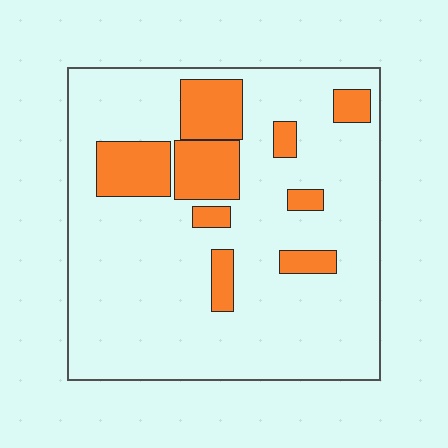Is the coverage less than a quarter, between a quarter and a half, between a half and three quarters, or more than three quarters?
Less than a quarter.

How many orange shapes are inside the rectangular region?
9.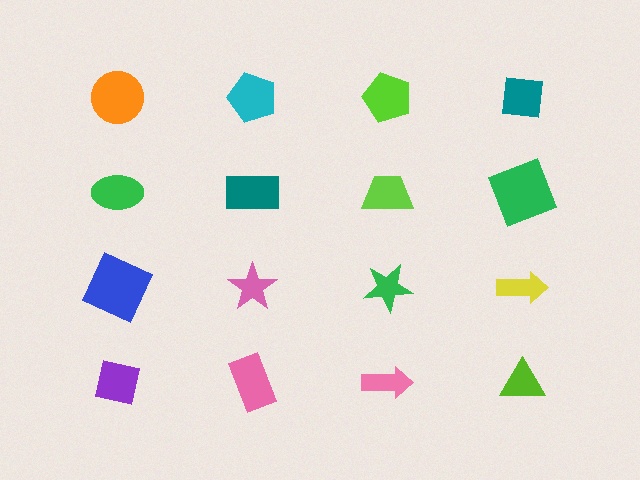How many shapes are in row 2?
4 shapes.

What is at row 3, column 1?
A blue square.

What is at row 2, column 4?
A green square.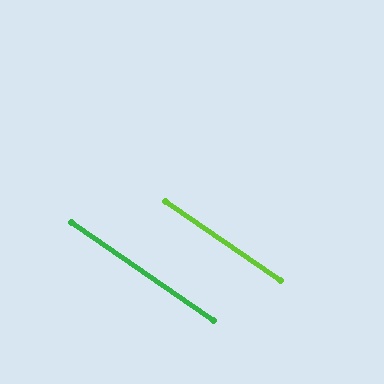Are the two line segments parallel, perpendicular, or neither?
Parallel — their directions differ by only 0.2°.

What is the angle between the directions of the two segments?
Approximately 0 degrees.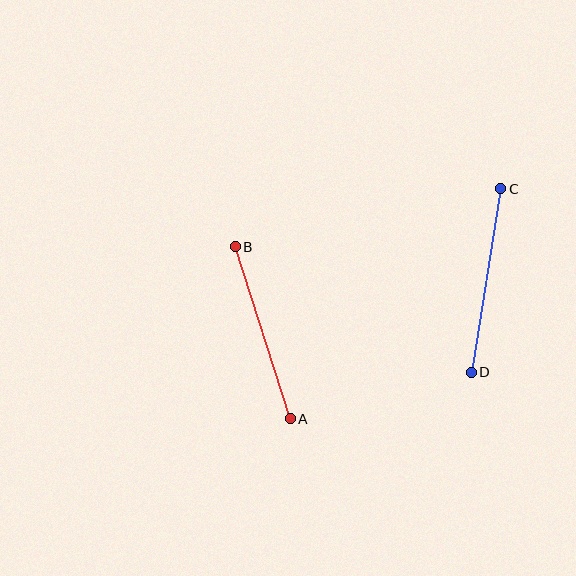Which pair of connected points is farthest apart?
Points C and D are farthest apart.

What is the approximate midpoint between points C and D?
The midpoint is at approximately (486, 280) pixels.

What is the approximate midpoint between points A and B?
The midpoint is at approximately (263, 333) pixels.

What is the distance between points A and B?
The distance is approximately 181 pixels.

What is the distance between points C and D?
The distance is approximately 186 pixels.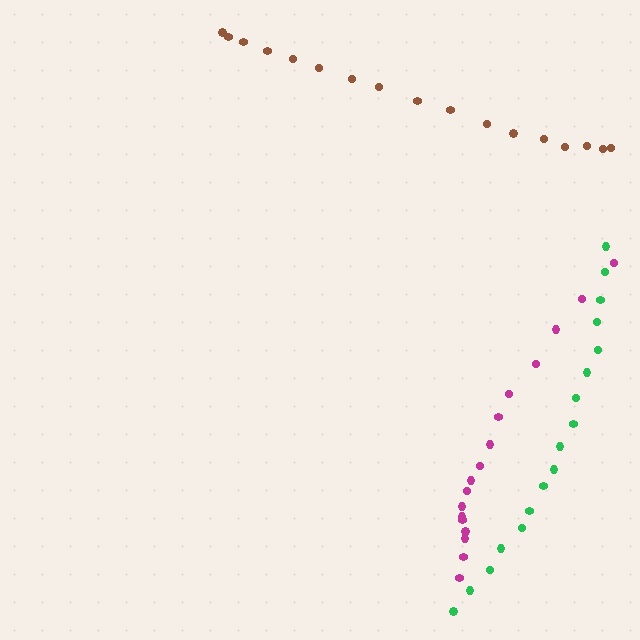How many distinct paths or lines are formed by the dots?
There are 3 distinct paths.